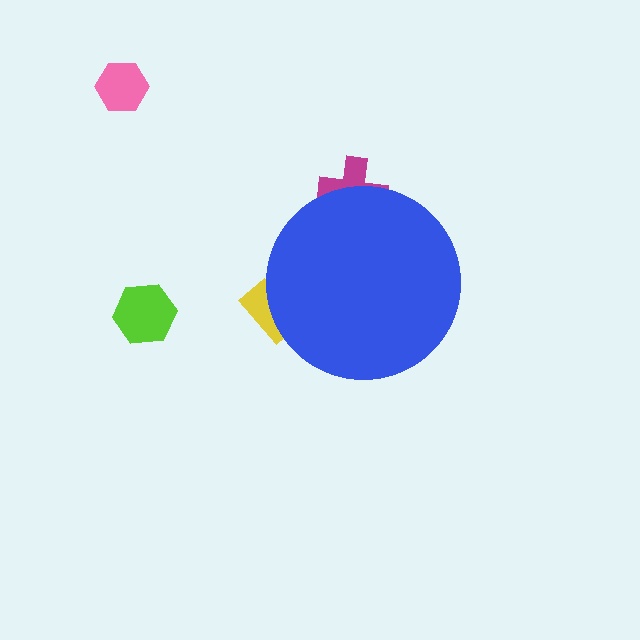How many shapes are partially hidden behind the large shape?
2 shapes are partially hidden.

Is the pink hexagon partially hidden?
No, the pink hexagon is fully visible.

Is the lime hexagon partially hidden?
No, the lime hexagon is fully visible.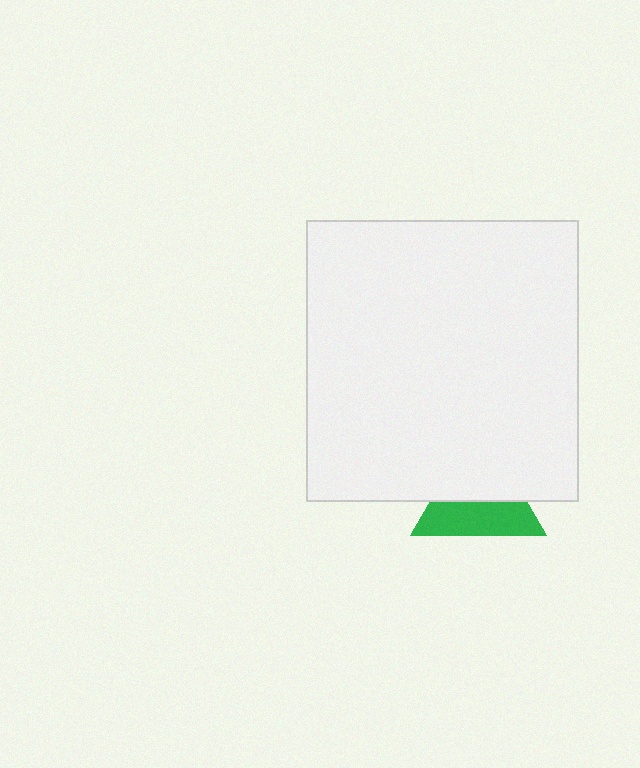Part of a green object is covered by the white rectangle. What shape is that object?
It is a triangle.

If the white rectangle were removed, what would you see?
You would see the complete green triangle.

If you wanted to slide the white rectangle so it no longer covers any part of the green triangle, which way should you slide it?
Slide it up — that is the most direct way to separate the two shapes.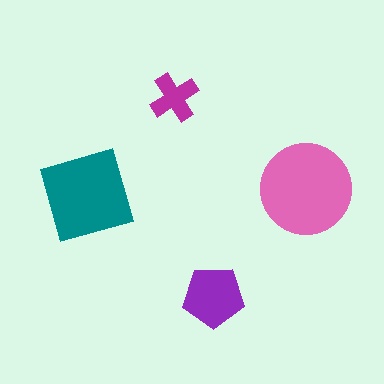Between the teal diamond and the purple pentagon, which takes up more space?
The teal diamond.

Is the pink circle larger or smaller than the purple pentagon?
Larger.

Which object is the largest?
The pink circle.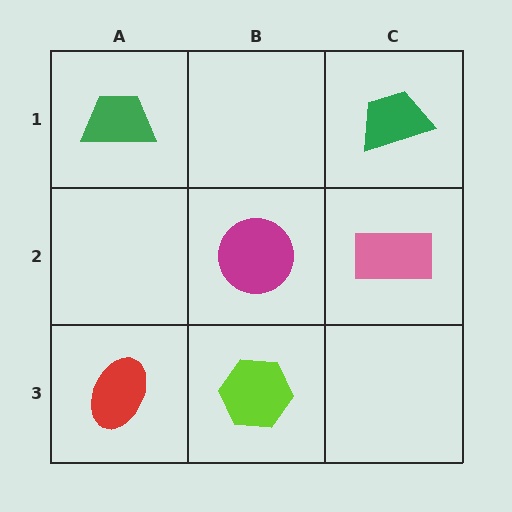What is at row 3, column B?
A lime hexagon.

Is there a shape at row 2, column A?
No, that cell is empty.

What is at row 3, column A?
A red ellipse.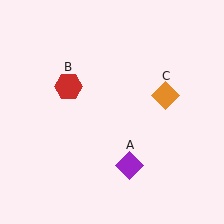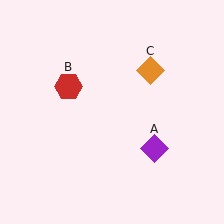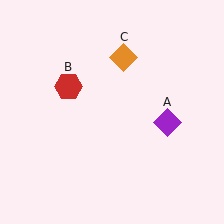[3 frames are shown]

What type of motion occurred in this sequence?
The purple diamond (object A), orange diamond (object C) rotated counterclockwise around the center of the scene.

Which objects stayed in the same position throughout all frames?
Red hexagon (object B) remained stationary.